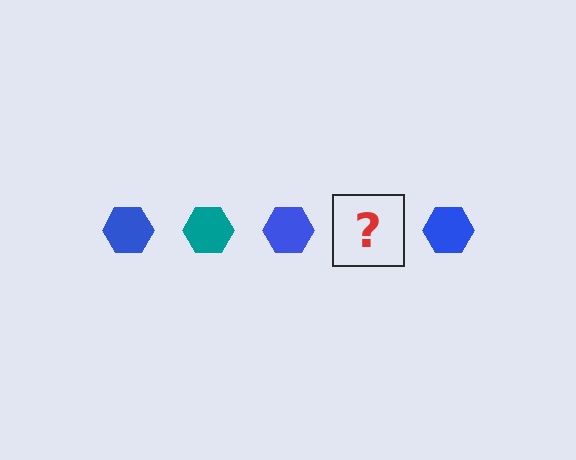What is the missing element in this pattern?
The missing element is a teal hexagon.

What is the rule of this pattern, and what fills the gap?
The rule is that the pattern cycles through blue, teal hexagons. The gap should be filled with a teal hexagon.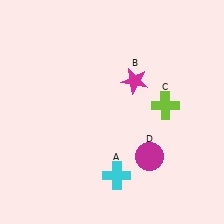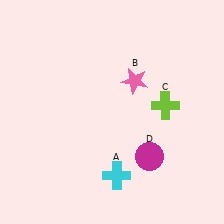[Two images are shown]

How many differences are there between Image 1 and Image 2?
There is 1 difference between the two images.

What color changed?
The star (B) changed from magenta in Image 1 to pink in Image 2.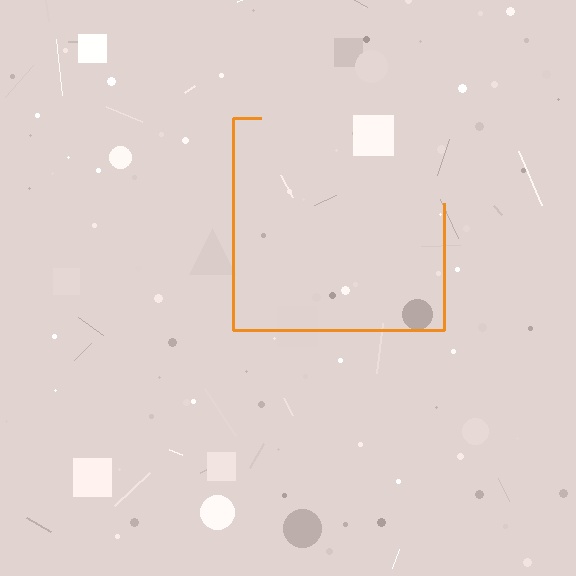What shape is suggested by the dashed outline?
The dashed outline suggests a square.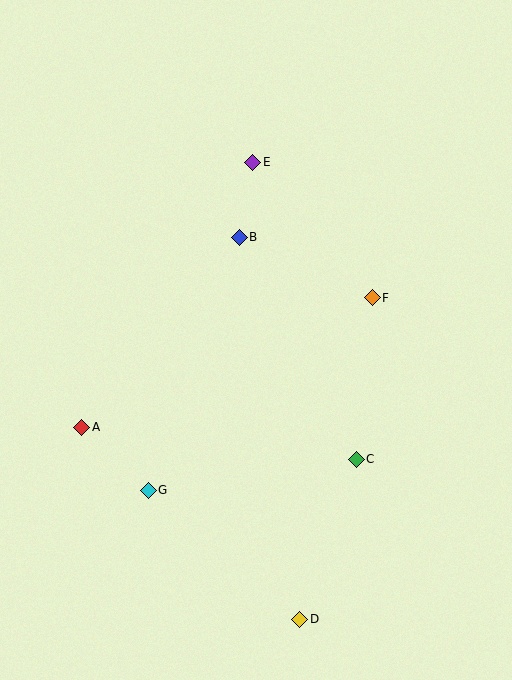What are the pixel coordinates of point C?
Point C is at (356, 459).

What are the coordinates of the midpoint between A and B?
The midpoint between A and B is at (160, 332).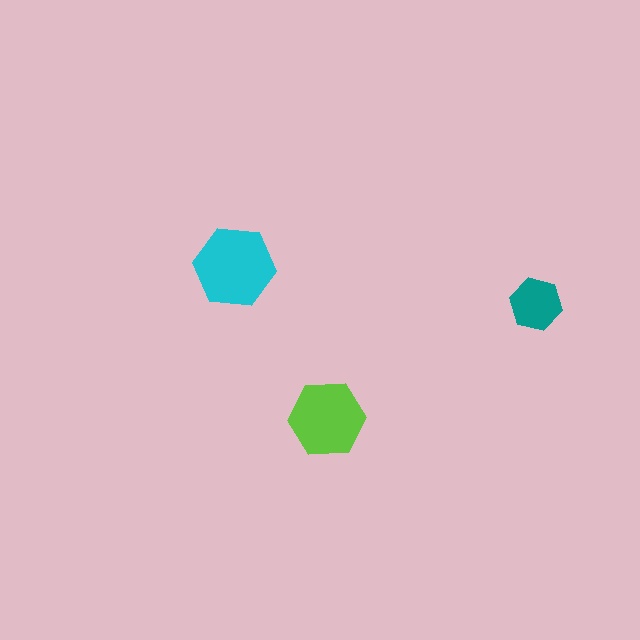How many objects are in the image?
There are 3 objects in the image.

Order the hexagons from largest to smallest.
the cyan one, the lime one, the teal one.